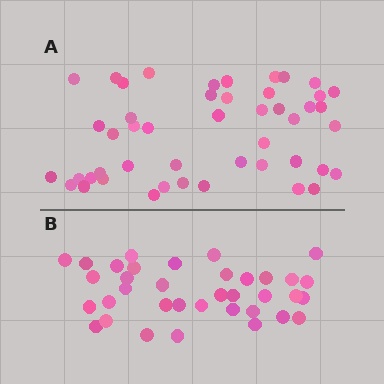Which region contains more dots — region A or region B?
Region A (the top region) has more dots.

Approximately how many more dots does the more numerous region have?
Region A has roughly 12 or so more dots than region B.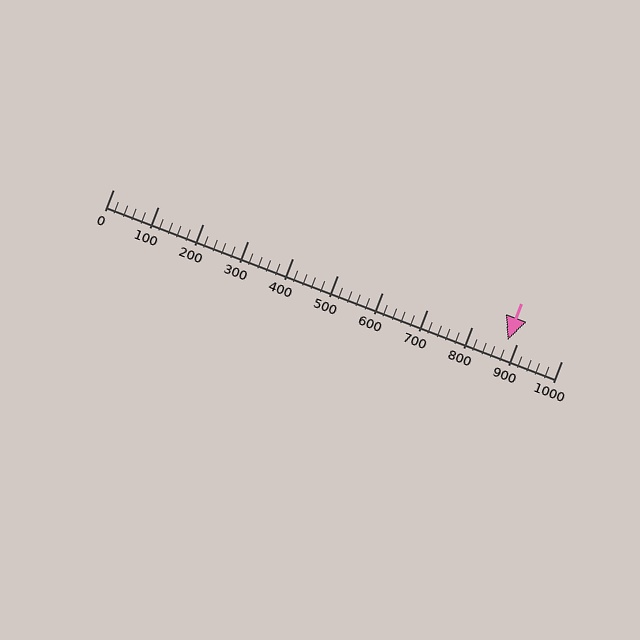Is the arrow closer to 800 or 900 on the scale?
The arrow is closer to 900.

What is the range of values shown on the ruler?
The ruler shows values from 0 to 1000.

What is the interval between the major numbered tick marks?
The major tick marks are spaced 100 units apart.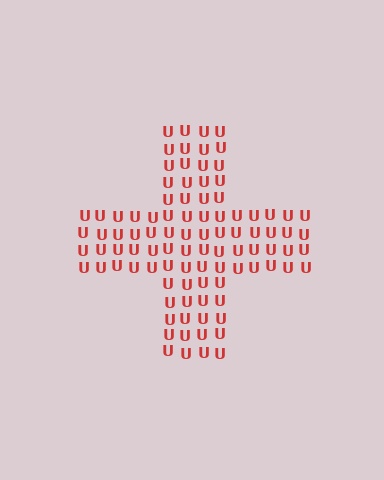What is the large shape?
The large shape is a cross.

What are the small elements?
The small elements are letter U's.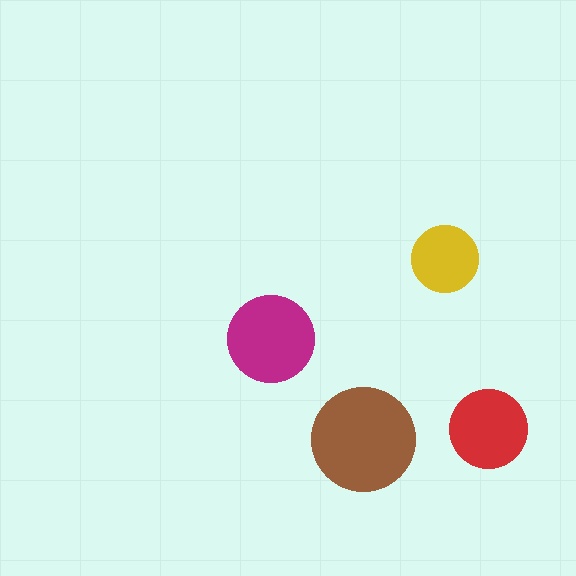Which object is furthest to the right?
The red circle is rightmost.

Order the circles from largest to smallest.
the brown one, the magenta one, the red one, the yellow one.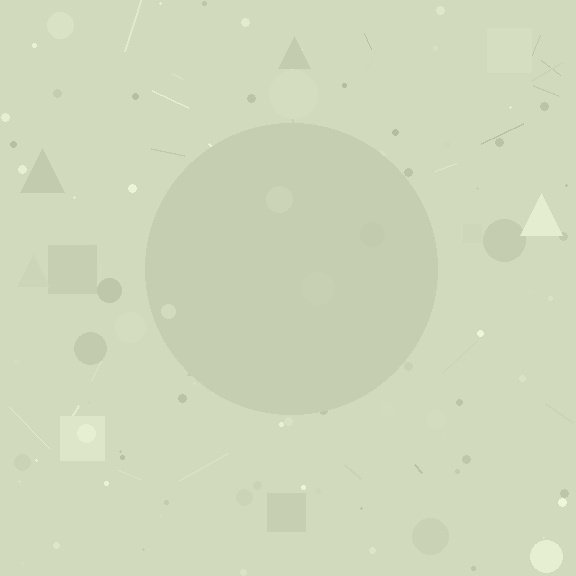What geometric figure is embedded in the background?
A circle is embedded in the background.